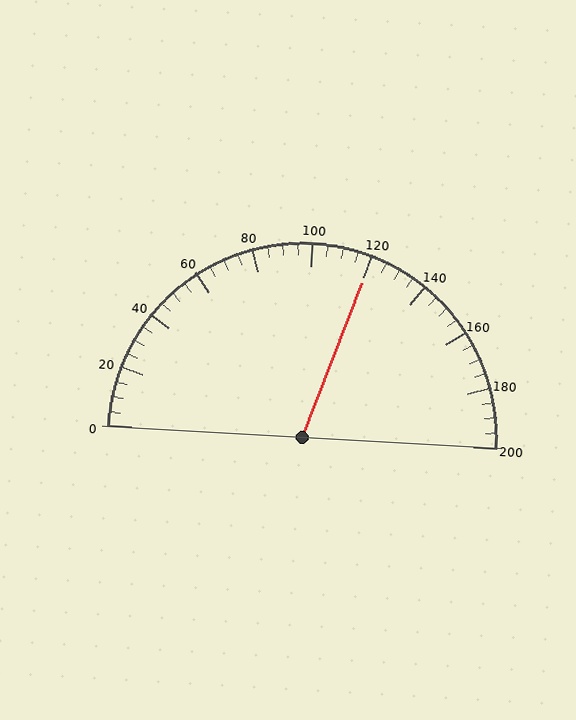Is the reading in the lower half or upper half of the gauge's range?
The reading is in the upper half of the range (0 to 200).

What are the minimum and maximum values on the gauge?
The gauge ranges from 0 to 200.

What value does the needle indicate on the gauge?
The needle indicates approximately 120.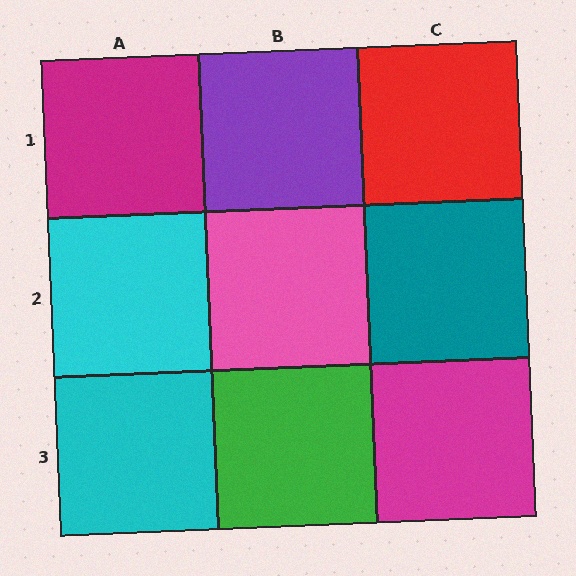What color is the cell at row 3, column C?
Magenta.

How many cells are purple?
1 cell is purple.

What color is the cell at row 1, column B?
Purple.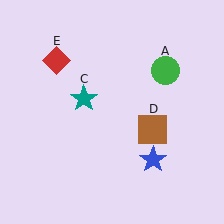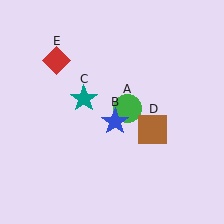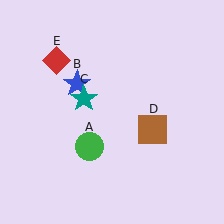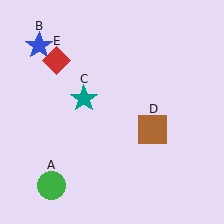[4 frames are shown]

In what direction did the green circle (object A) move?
The green circle (object A) moved down and to the left.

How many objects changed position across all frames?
2 objects changed position: green circle (object A), blue star (object B).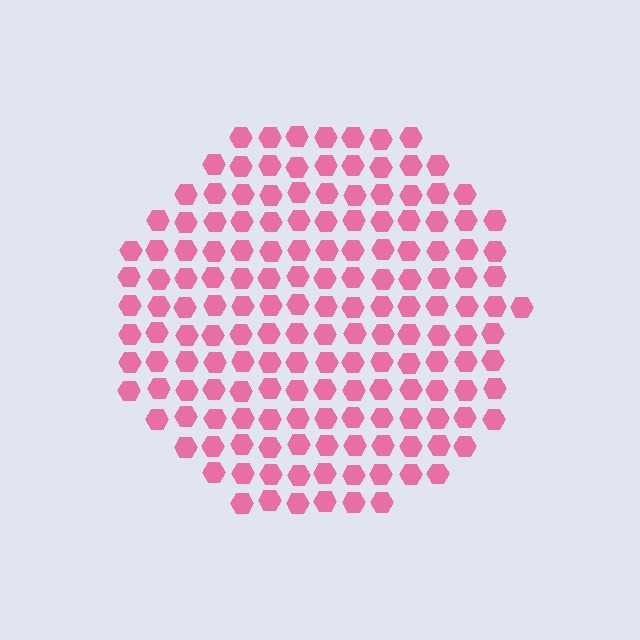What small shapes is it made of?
It is made of small hexagons.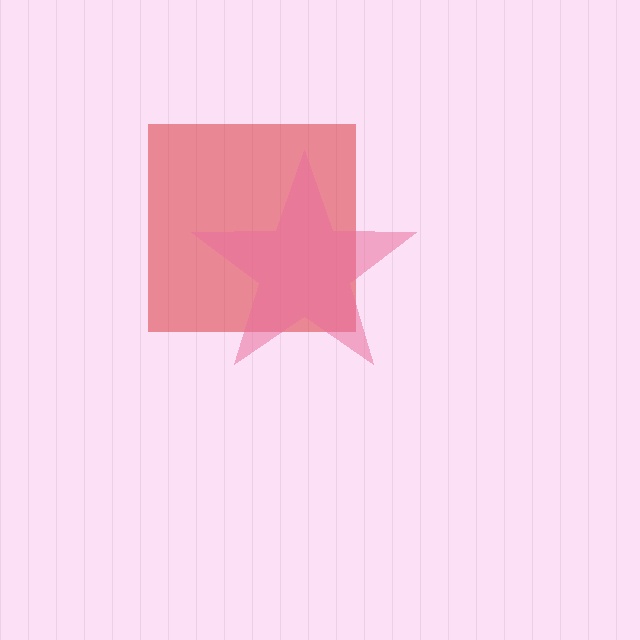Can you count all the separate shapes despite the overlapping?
Yes, there are 2 separate shapes.